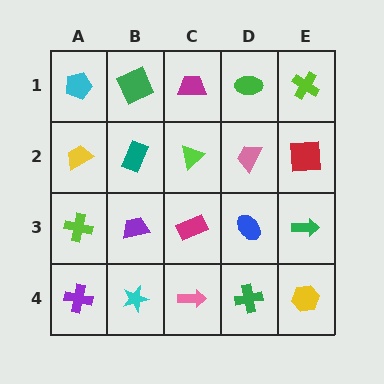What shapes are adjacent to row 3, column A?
A yellow trapezoid (row 2, column A), a purple cross (row 4, column A), a purple trapezoid (row 3, column B).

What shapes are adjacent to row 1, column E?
A red square (row 2, column E), a green ellipse (row 1, column D).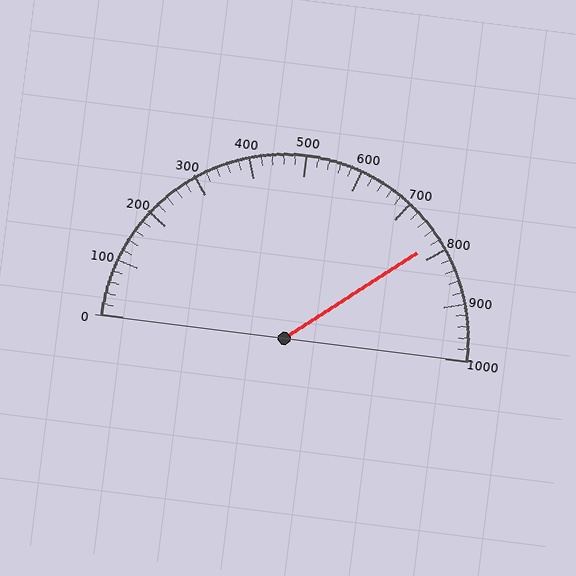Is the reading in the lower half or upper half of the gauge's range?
The reading is in the upper half of the range (0 to 1000).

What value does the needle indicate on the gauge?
The needle indicates approximately 780.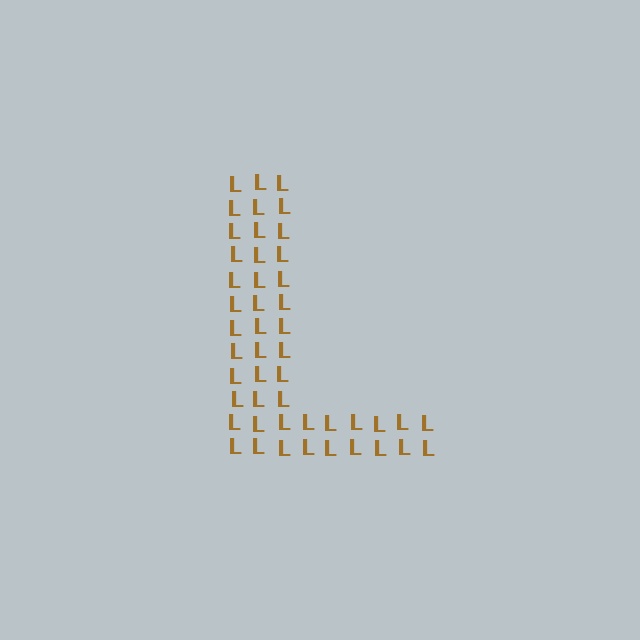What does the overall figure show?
The overall figure shows the letter L.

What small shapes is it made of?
It is made of small letter L's.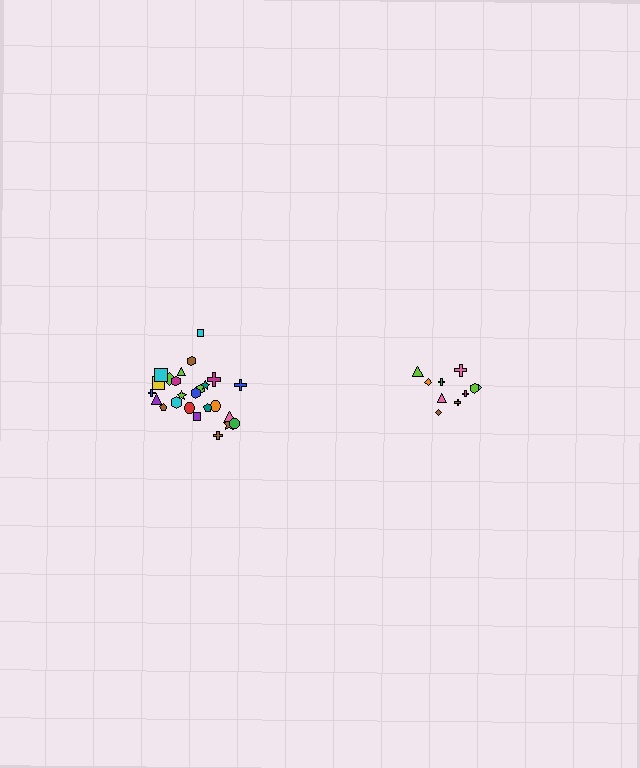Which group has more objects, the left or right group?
The left group.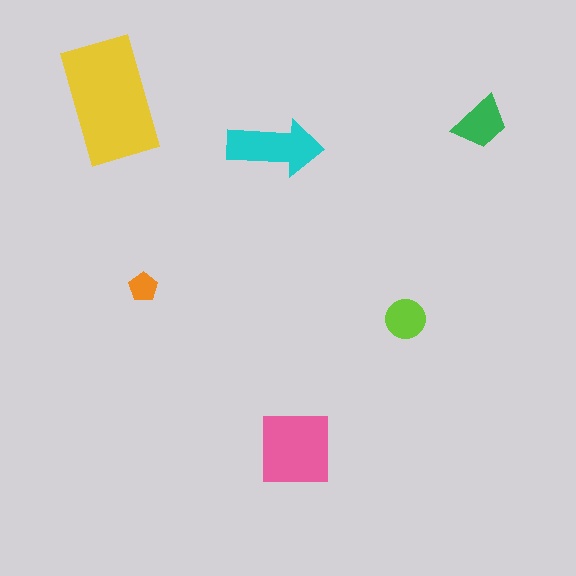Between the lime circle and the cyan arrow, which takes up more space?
The cyan arrow.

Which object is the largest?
The yellow rectangle.